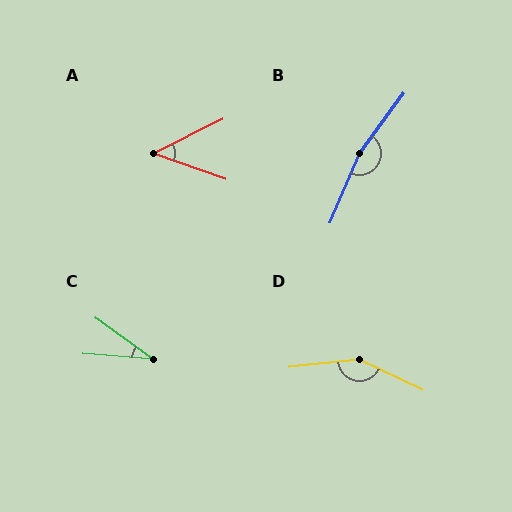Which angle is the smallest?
C, at approximately 31 degrees.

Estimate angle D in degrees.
Approximately 148 degrees.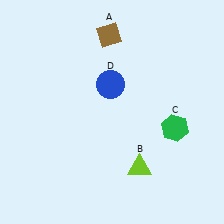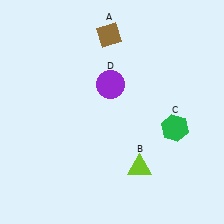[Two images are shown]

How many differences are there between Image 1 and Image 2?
There is 1 difference between the two images.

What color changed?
The circle (D) changed from blue in Image 1 to purple in Image 2.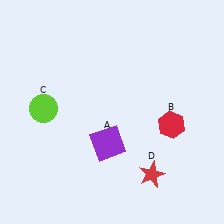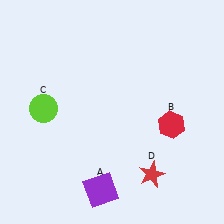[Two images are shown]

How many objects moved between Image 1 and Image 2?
1 object moved between the two images.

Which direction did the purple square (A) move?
The purple square (A) moved down.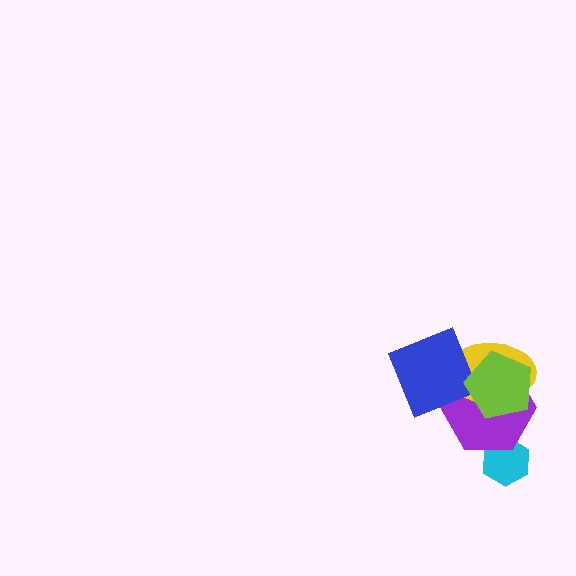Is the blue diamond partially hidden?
Yes, it is partially covered by another shape.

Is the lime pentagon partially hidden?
No, no other shape covers it.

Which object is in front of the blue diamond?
The lime pentagon is in front of the blue diamond.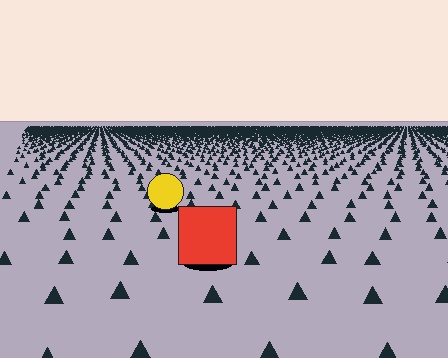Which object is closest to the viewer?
The red square is closest. The texture marks near it are larger and more spread out.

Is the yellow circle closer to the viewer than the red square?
No. The red square is closer — you can tell from the texture gradient: the ground texture is coarser near it.